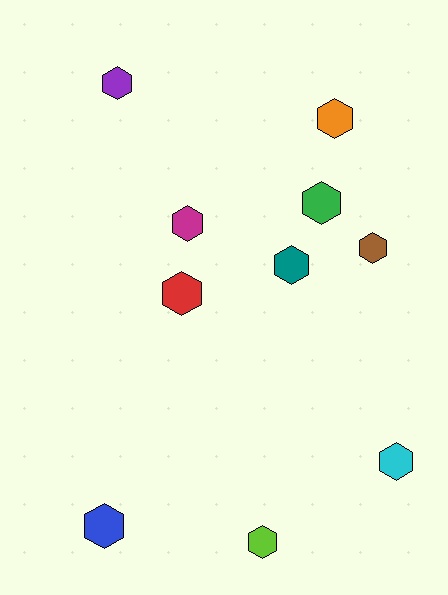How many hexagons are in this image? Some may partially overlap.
There are 10 hexagons.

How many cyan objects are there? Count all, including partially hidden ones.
There is 1 cyan object.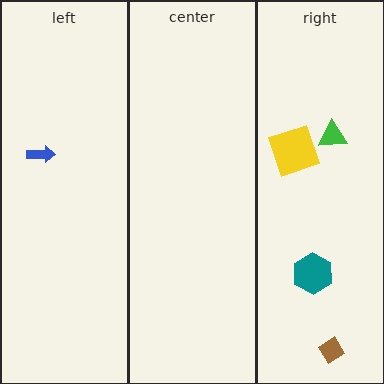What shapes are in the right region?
The brown diamond, the green triangle, the teal hexagon, the yellow square.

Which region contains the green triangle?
The right region.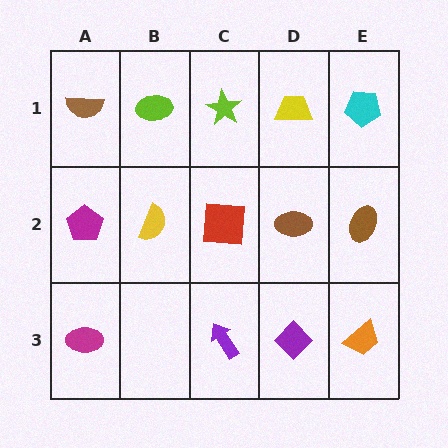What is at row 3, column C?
A purple arrow.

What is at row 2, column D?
A brown ellipse.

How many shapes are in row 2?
5 shapes.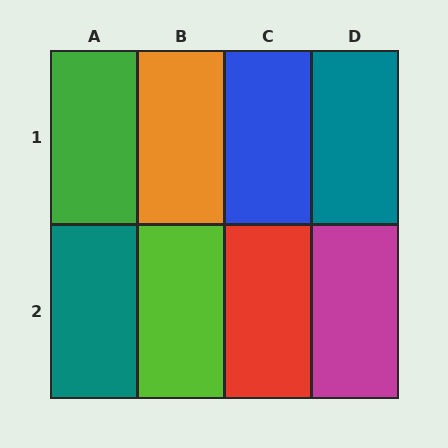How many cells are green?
1 cell is green.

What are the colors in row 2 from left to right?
Teal, lime, red, magenta.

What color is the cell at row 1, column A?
Green.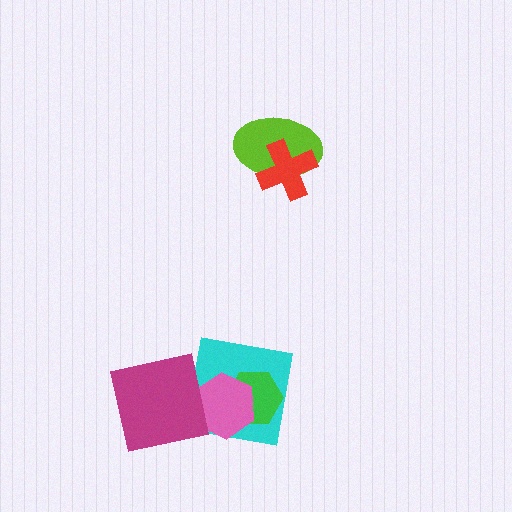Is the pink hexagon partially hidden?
Yes, it is partially covered by another shape.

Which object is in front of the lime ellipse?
The red cross is in front of the lime ellipse.